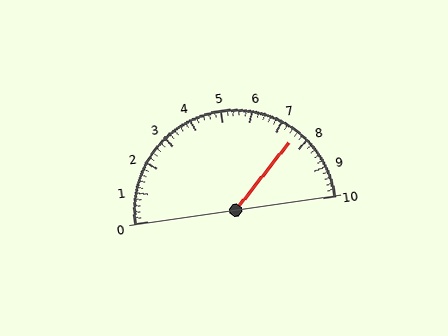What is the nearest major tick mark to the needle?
The nearest major tick mark is 8.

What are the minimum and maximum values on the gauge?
The gauge ranges from 0 to 10.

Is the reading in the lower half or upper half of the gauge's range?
The reading is in the upper half of the range (0 to 10).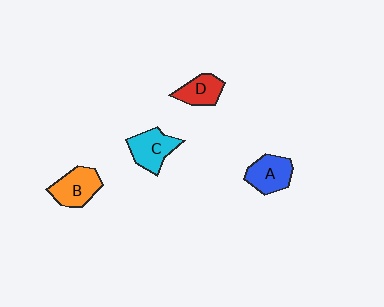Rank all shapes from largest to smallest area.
From largest to smallest: B (orange), C (cyan), A (blue), D (red).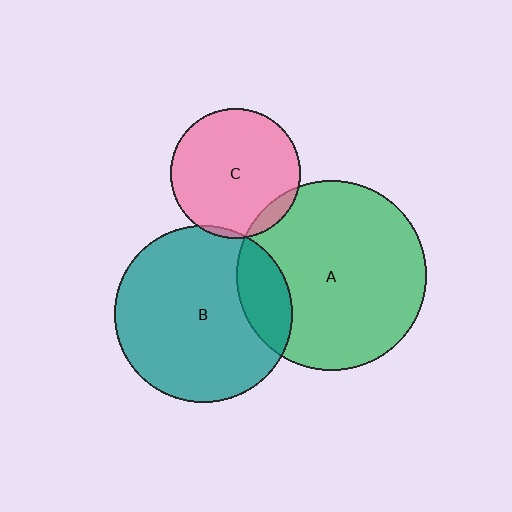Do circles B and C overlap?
Yes.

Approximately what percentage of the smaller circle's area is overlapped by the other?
Approximately 5%.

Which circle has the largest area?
Circle A (green).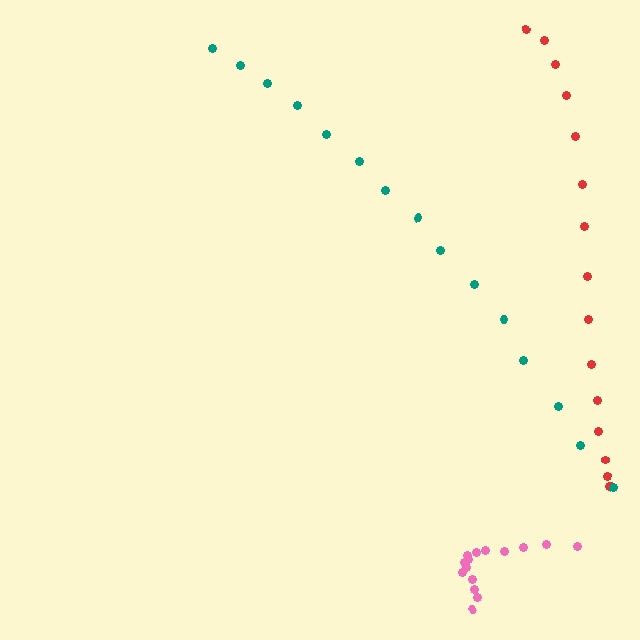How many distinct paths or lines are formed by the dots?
There are 3 distinct paths.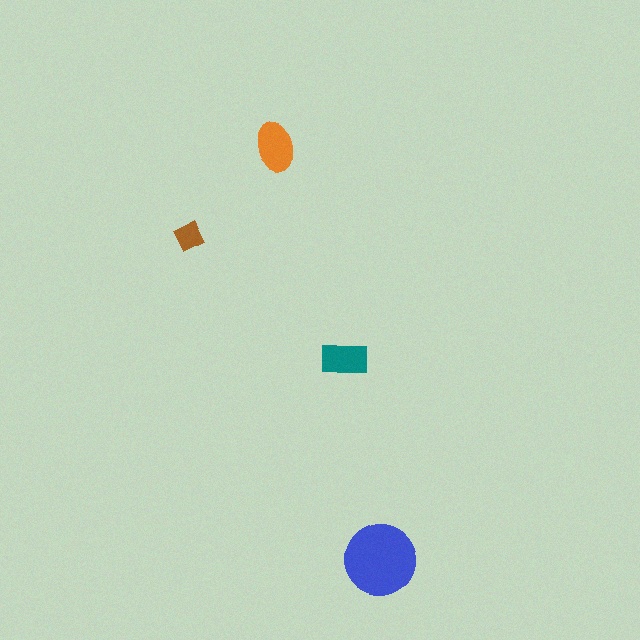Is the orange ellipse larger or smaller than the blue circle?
Smaller.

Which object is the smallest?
The brown diamond.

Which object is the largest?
The blue circle.